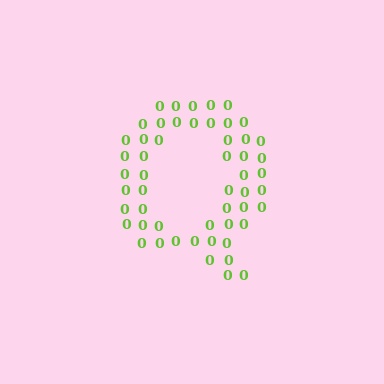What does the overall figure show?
The overall figure shows the letter Q.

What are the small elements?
The small elements are digit 0's.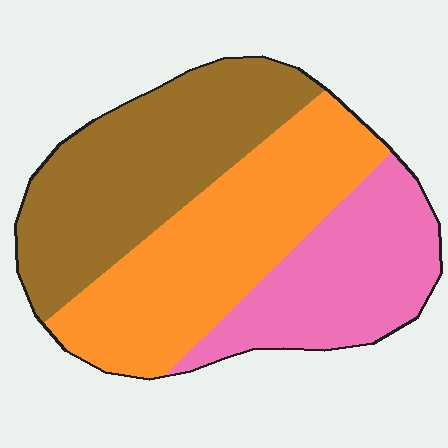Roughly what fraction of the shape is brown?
Brown takes up between a quarter and a half of the shape.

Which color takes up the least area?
Pink, at roughly 25%.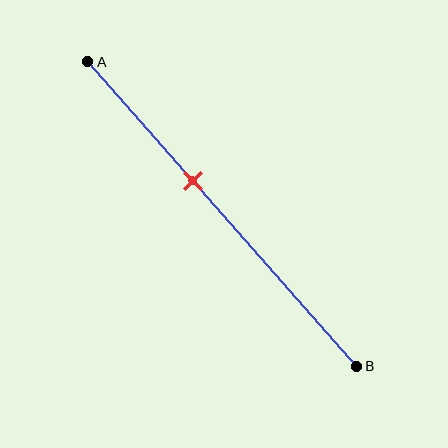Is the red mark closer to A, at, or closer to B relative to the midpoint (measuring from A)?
The red mark is closer to point A than the midpoint of segment AB.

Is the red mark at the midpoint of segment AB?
No, the mark is at about 40% from A, not at the 50% midpoint.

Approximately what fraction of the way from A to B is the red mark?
The red mark is approximately 40% of the way from A to B.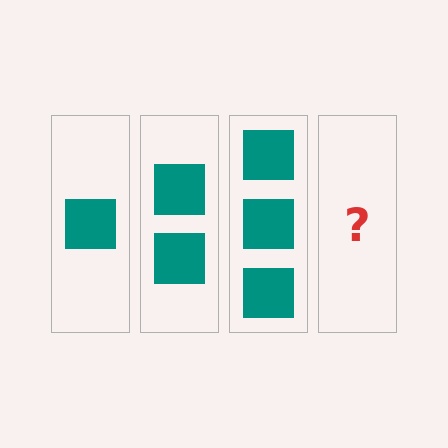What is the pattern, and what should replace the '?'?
The pattern is that each step adds one more square. The '?' should be 4 squares.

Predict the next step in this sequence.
The next step is 4 squares.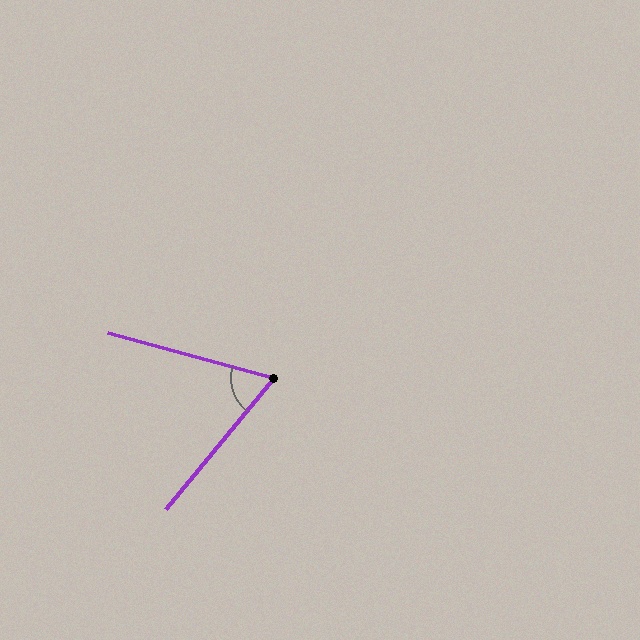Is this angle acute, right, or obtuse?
It is acute.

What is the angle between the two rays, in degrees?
Approximately 66 degrees.